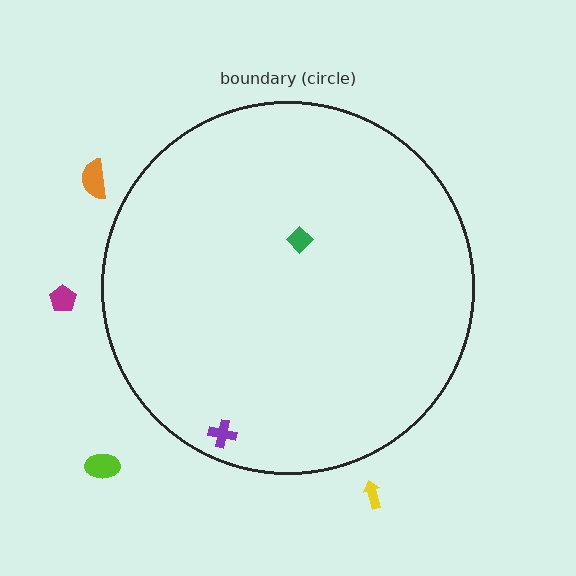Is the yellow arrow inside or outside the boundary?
Outside.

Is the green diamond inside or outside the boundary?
Inside.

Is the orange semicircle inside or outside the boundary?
Outside.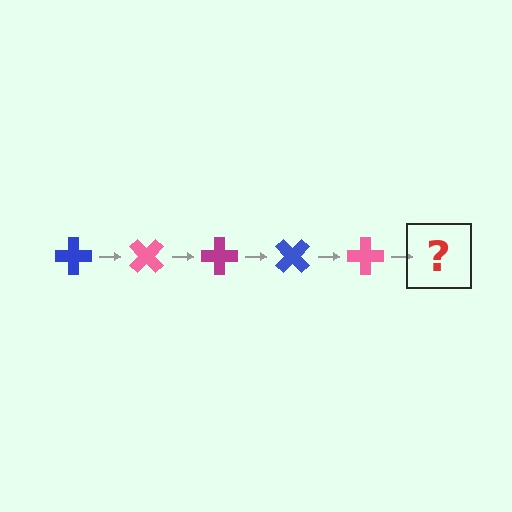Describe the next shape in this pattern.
It should be a magenta cross, rotated 225 degrees from the start.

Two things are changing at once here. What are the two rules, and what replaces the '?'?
The two rules are that it rotates 45 degrees each step and the color cycles through blue, pink, and magenta. The '?' should be a magenta cross, rotated 225 degrees from the start.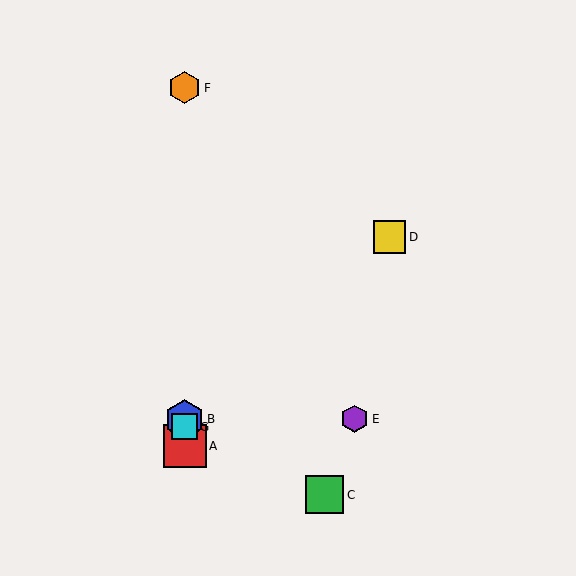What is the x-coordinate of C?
Object C is at x≈325.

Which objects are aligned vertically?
Objects A, B, F, G are aligned vertically.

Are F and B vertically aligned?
Yes, both are at x≈185.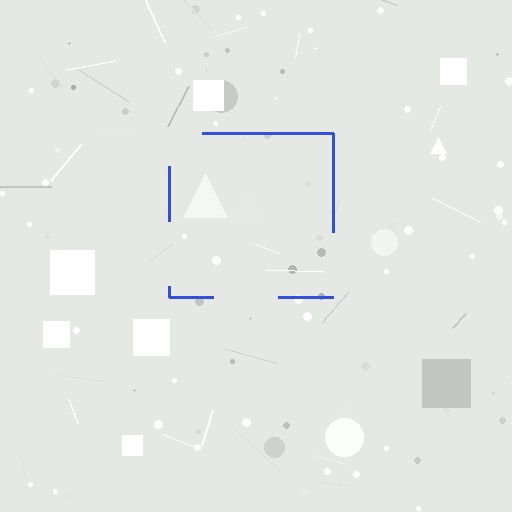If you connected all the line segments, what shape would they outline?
They would outline a square.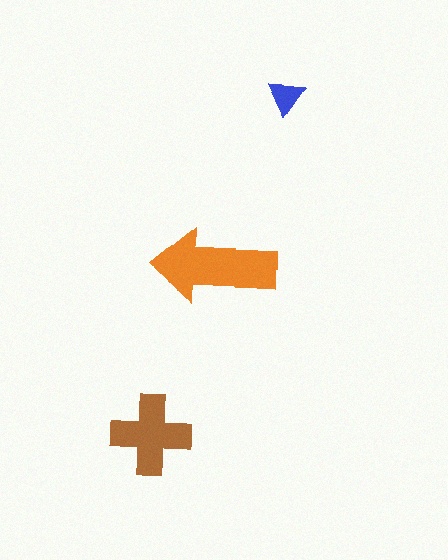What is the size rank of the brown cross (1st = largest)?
2nd.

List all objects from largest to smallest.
The orange arrow, the brown cross, the blue triangle.